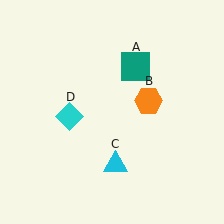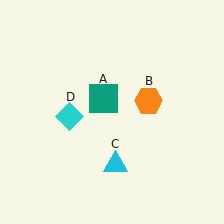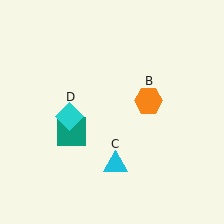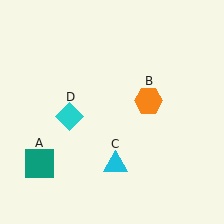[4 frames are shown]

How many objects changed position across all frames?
1 object changed position: teal square (object A).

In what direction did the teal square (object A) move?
The teal square (object A) moved down and to the left.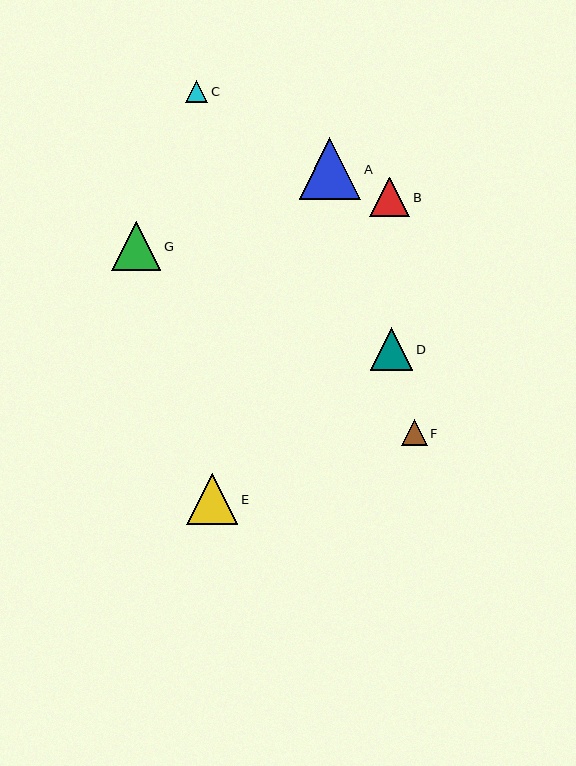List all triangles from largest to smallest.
From largest to smallest: A, E, G, D, B, F, C.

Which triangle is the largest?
Triangle A is the largest with a size of approximately 61 pixels.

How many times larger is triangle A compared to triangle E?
Triangle A is approximately 1.2 times the size of triangle E.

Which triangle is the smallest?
Triangle C is the smallest with a size of approximately 22 pixels.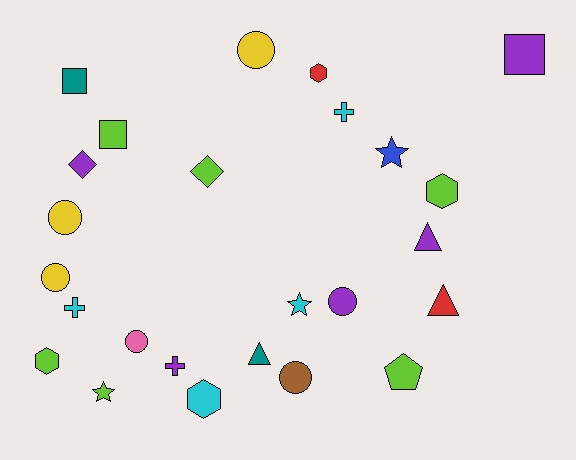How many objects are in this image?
There are 25 objects.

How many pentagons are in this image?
There is 1 pentagon.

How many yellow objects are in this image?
There are 3 yellow objects.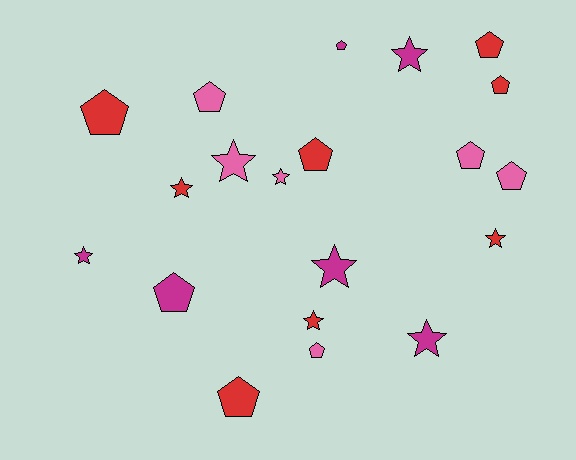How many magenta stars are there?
There are 4 magenta stars.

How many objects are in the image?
There are 20 objects.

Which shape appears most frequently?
Pentagon, with 11 objects.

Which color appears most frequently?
Red, with 8 objects.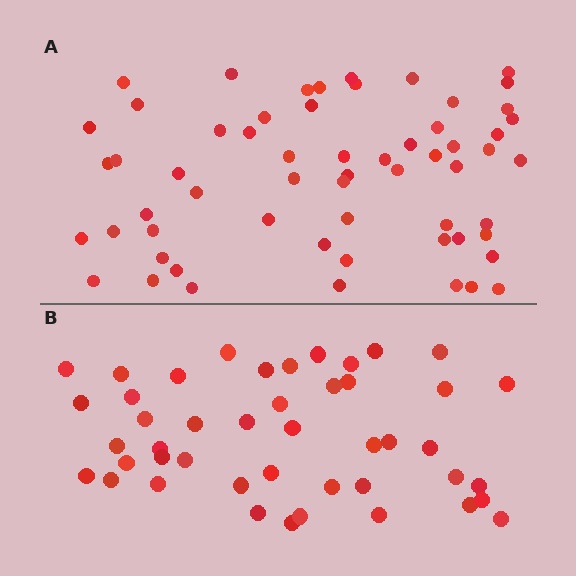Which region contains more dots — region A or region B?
Region A (the top region) has more dots.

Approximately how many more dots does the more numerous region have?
Region A has approximately 15 more dots than region B.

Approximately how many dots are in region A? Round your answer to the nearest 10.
About 60 dots.